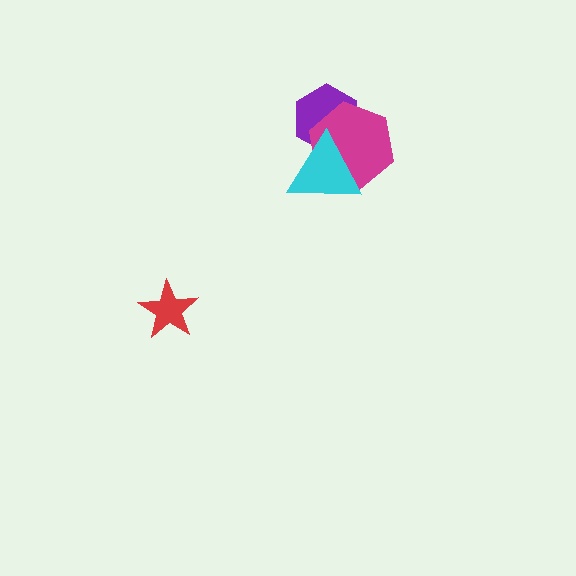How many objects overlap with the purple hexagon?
2 objects overlap with the purple hexagon.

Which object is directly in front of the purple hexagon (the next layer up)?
The magenta hexagon is directly in front of the purple hexagon.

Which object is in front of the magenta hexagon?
The cyan triangle is in front of the magenta hexagon.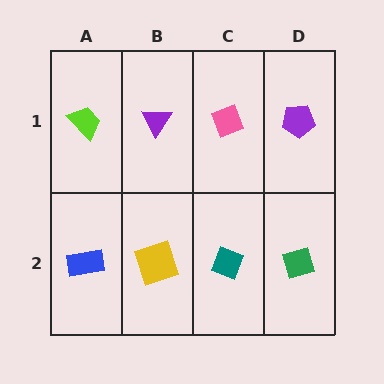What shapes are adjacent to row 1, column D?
A green diamond (row 2, column D), a pink diamond (row 1, column C).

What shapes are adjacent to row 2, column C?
A pink diamond (row 1, column C), a yellow square (row 2, column B), a green diamond (row 2, column D).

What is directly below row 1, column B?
A yellow square.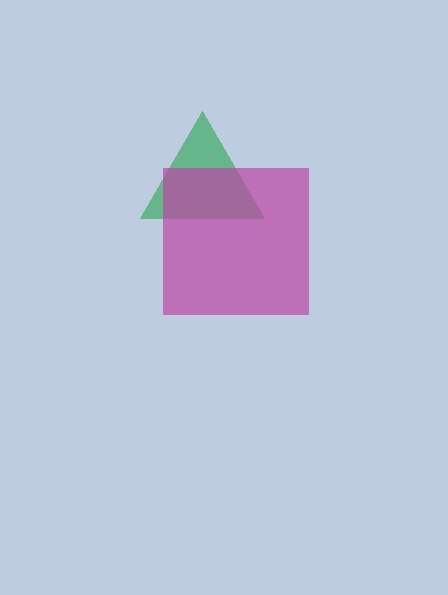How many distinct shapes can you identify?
There are 2 distinct shapes: a green triangle, a magenta square.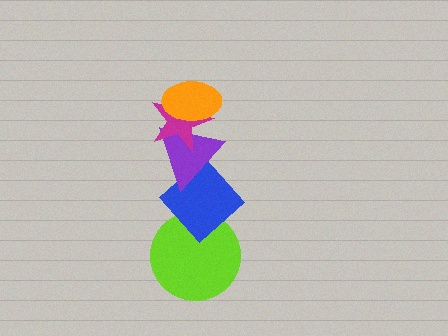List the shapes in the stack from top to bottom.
From top to bottom: the orange ellipse, the magenta star, the purple triangle, the blue diamond, the lime circle.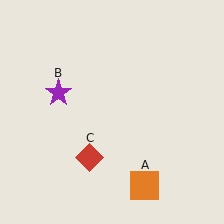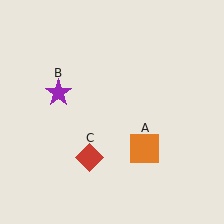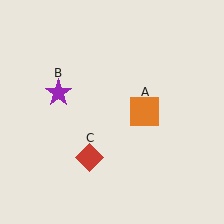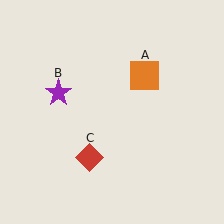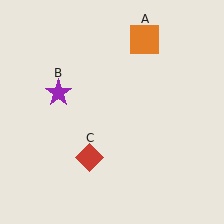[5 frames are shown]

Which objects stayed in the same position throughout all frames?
Purple star (object B) and red diamond (object C) remained stationary.